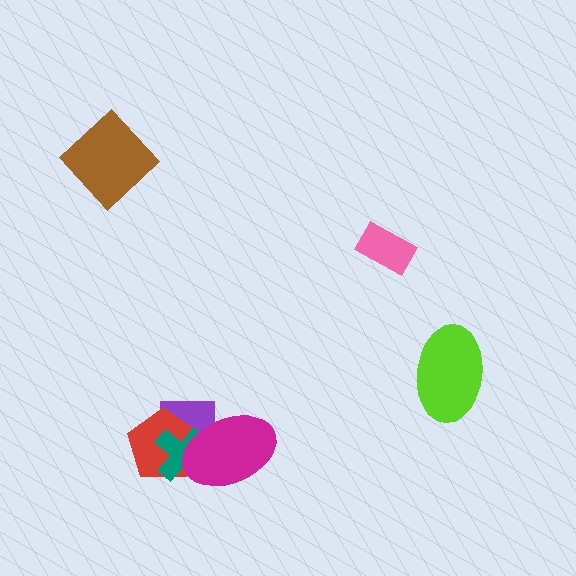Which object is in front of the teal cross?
The magenta ellipse is in front of the teal cross.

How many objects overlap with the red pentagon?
3 objects overlap with the red pentagon.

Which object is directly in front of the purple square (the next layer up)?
The red pentagon is directly in front of the purple square.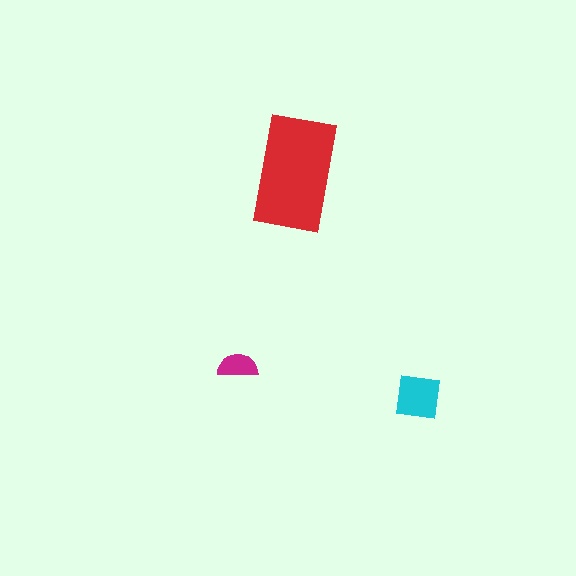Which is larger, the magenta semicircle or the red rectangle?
The red rectangle.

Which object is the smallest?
The magenta semicircle.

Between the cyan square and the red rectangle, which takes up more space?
The red rectangle.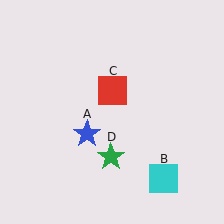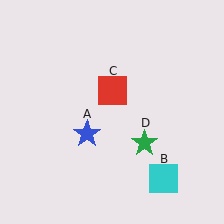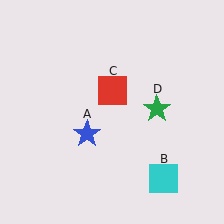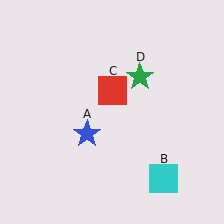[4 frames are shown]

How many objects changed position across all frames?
1 object changed position: green star (object D).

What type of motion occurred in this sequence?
The green star (object D) rotated counterclockwise around the center of the scene.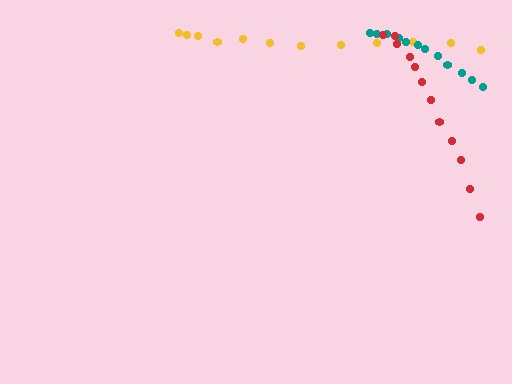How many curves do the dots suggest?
There are 3 distinct paths.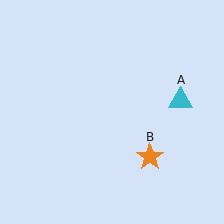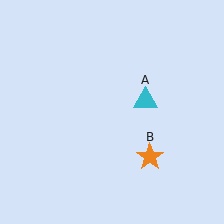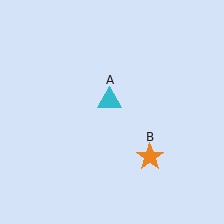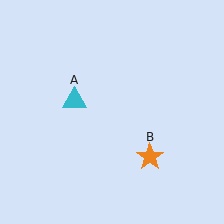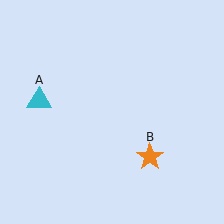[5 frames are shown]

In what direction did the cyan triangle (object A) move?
The cyan triangle (object A) moved left.